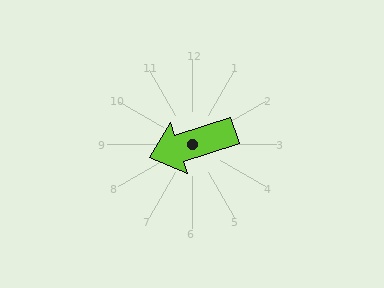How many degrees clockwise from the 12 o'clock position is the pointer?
Approximately 252 degrees.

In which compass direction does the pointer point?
West.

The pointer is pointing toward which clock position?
Roughly 8 o'clock.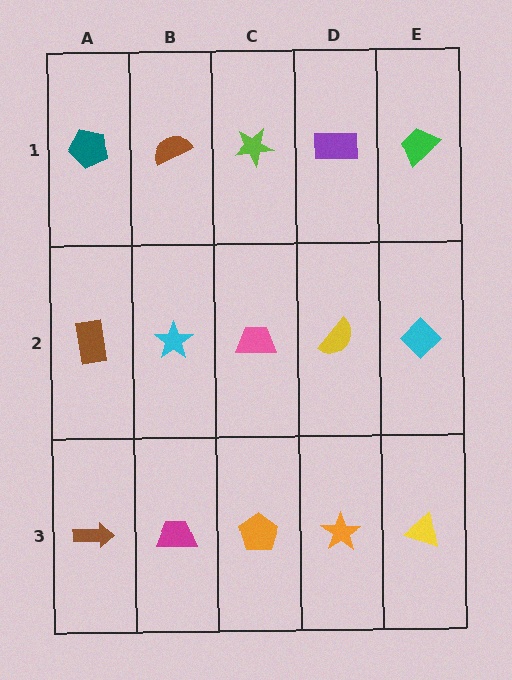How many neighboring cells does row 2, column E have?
3.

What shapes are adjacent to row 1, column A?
A brown rectangle (row 2, column A), a brown semicircle (row 1, column B).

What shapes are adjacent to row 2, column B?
A brown semicircle (row 1, column B), a magenta trapezoid (row 3, column B), a brown rectangle (row 2, column A), a pink trapezoid (row 2, column C).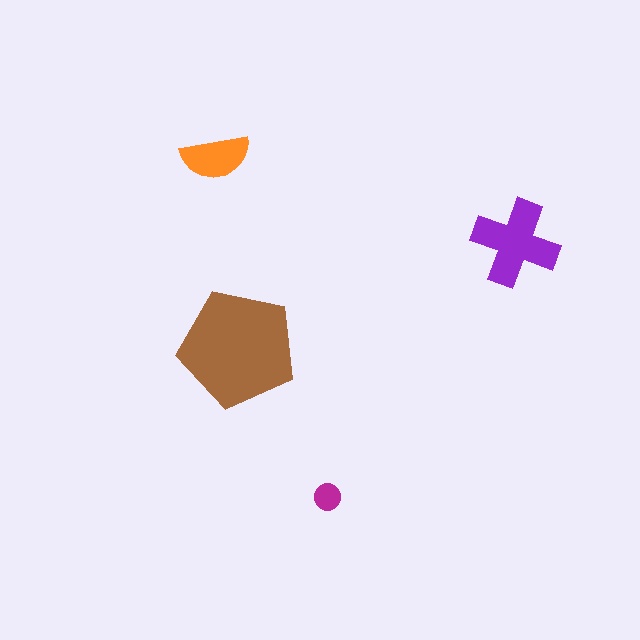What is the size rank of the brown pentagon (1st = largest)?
1st.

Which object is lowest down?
The magenta circle is bottommost.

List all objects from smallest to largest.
The magenta circle, the orange semicircle, the purple cross, the brown pentagon.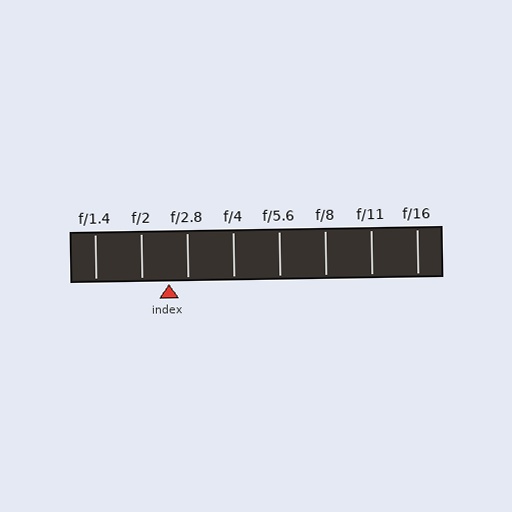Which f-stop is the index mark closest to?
The index mark is closest to f/2.8.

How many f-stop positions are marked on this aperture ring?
There are 8 f-stop positions marked.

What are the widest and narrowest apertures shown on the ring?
The widest aperture shown is f/1.4 and the narrowest is f/16.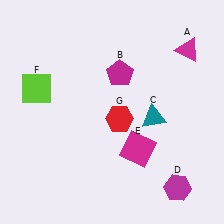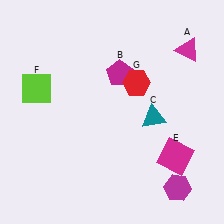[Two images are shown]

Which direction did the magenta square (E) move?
The magenta square (E) moved right.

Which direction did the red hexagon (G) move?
The red hexagon (G) moved up.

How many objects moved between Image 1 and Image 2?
2 objects moved between the two images.